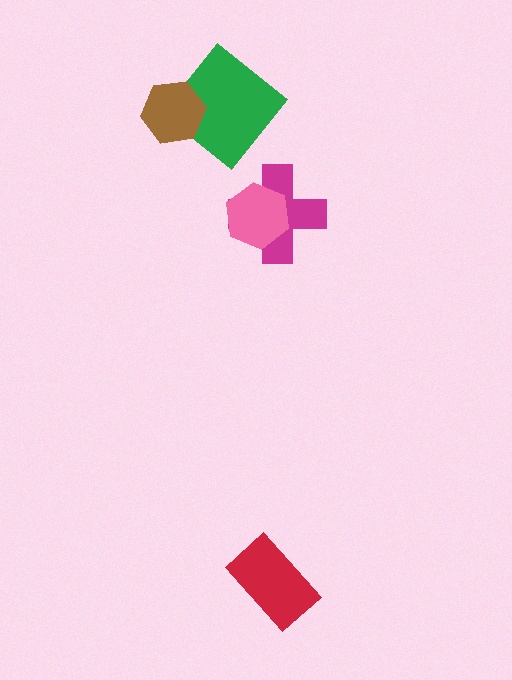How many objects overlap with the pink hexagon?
1 object overlaps with the pink hexagon.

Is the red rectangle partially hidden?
No, no other shape covers it.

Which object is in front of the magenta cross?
The pink hexagon is in front of the magenta cross.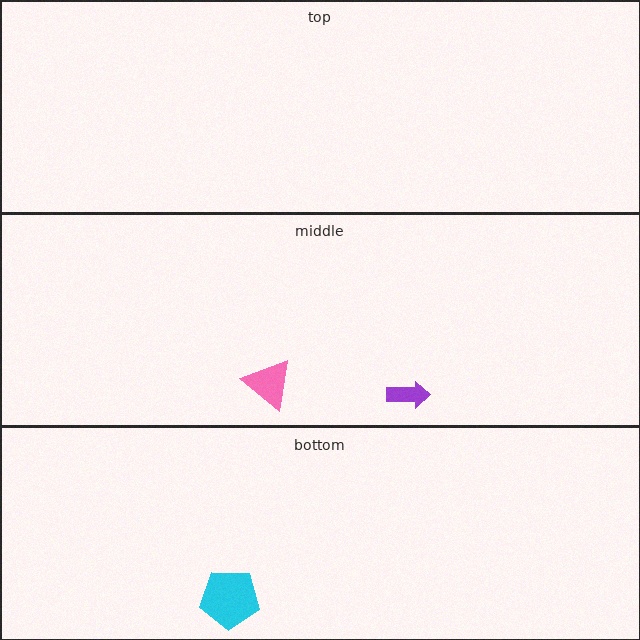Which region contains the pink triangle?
The middle region.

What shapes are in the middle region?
The pink triangle, the purple arrow.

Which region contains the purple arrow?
The middle region.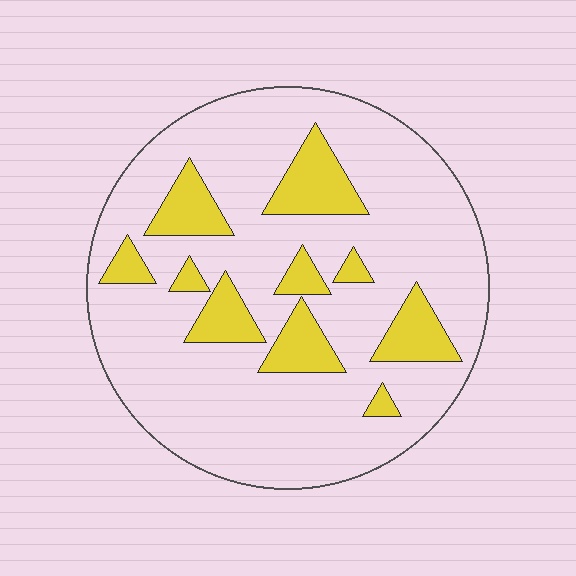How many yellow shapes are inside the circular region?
10.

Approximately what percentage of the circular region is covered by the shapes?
Approximately 20%.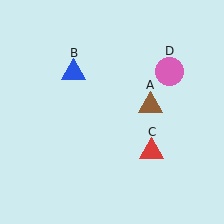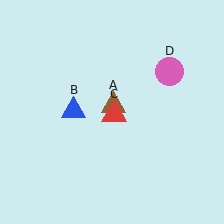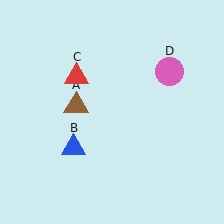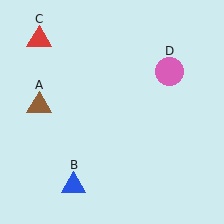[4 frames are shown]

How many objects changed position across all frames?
3 objects changed position: brown triangle (object A), blue triangle (object B), red triangle (object C).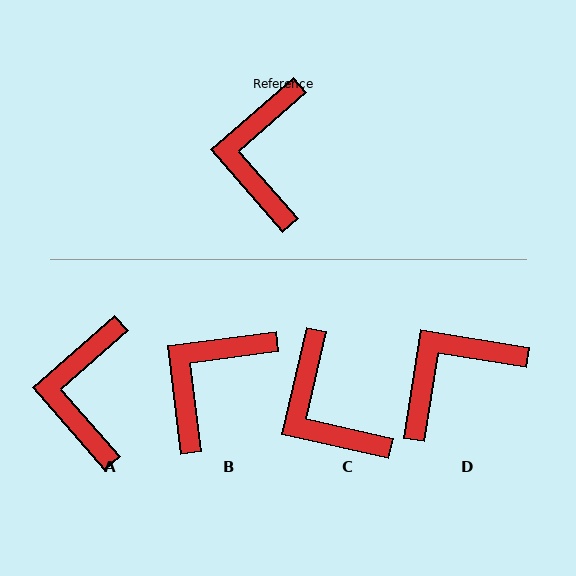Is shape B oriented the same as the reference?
No, it is off by about 34 degrees.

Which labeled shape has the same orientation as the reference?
A.